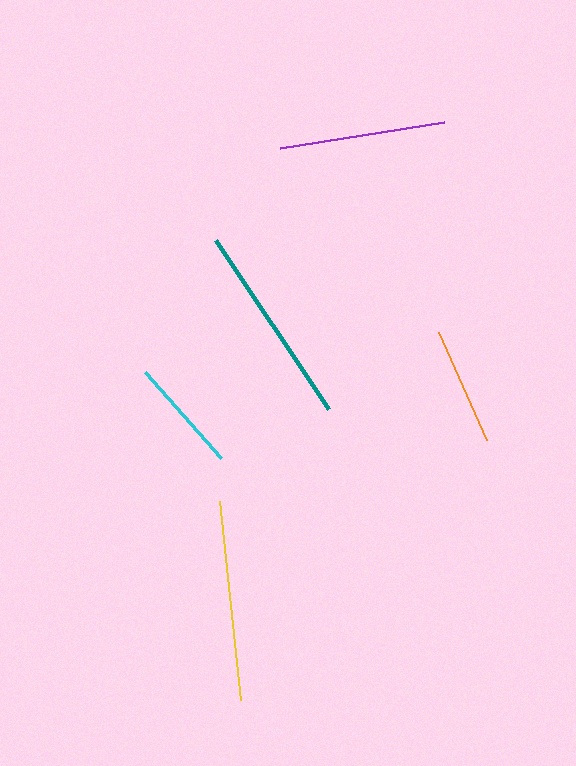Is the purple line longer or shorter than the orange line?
The purple line is longer than the orange line.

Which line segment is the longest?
The teal line is the longest at approximately 203 pixels.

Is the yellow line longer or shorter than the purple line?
The yellow line is longer than the purple line.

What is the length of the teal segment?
The teal segment is approximately 203 pixels long.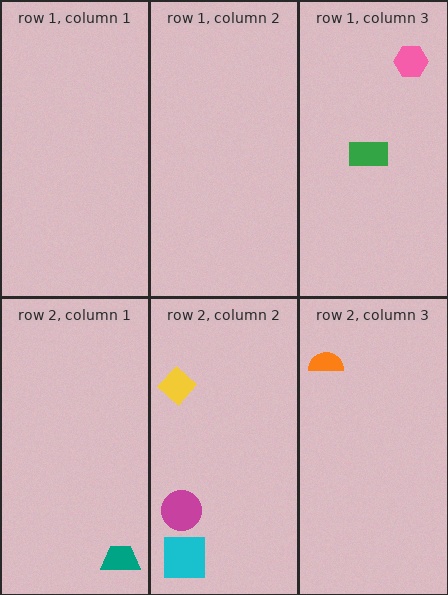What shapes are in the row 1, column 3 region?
The pink hexagon, the green rectangle.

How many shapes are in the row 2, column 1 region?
1.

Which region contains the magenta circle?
The row 2, column 2 region.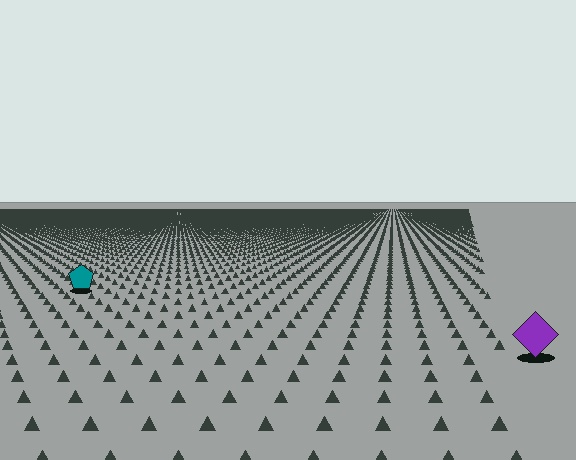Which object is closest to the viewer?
The purple diamond is closest. The texture marks near it are larger and more spread out.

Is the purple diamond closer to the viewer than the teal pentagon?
Yes. The purple diamond is closer — you can tell from the texture gradient: the ground texture is coarser near it.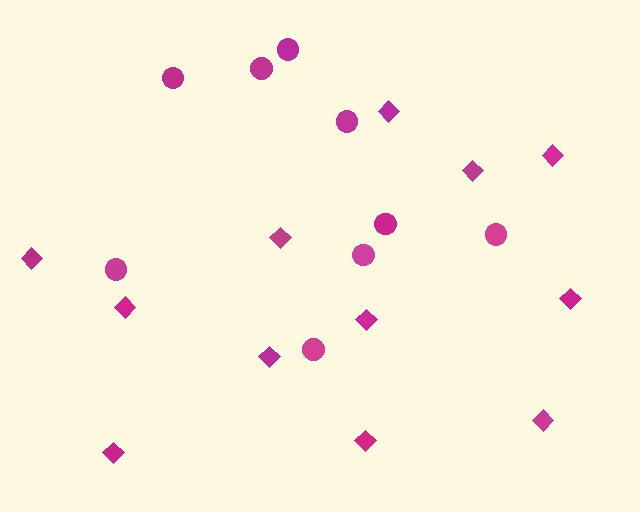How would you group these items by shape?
There are 2 groups: one group of circles (9) and one group of diamonds (12).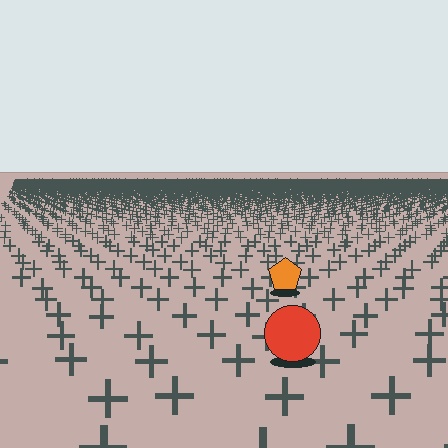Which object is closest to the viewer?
The red circle is closest. The texture marks near it are larger and more spread out.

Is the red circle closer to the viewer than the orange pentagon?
Yes. The red circle is closer — you can tell from the texture gradient: the ground texture is coarser near it.